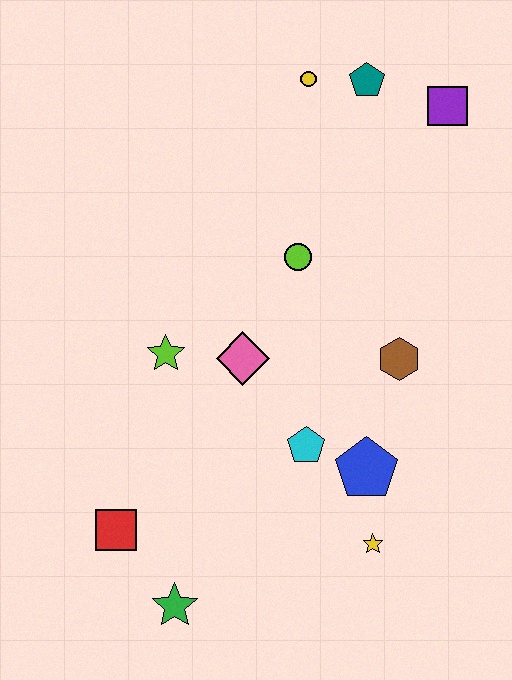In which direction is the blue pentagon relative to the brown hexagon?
The blue pentagon is below the brown hexagon.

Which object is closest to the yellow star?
The blue pentagon is closest to the yellow star.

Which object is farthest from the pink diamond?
The purple square is farthest from the pink diamond.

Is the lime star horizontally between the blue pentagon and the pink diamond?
No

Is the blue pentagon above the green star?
Yes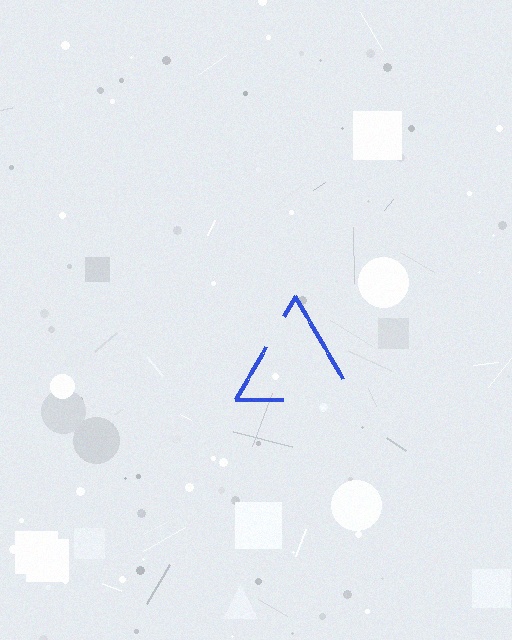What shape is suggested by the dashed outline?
The dashed outline suggests a triangle.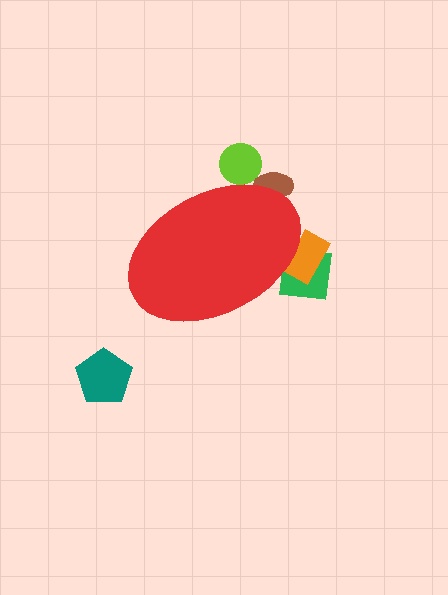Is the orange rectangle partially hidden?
Yes, the orange rectangle is partially hidden behind the red ellipse.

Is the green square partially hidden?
Yes, the green square is partially hidden behind the red ellipse.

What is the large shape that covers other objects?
A red ellipse.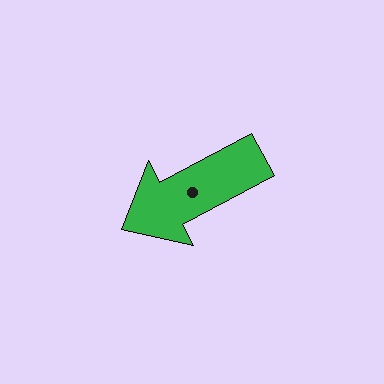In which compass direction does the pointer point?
Southwest.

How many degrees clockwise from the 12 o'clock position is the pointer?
Approximately 242 degrees.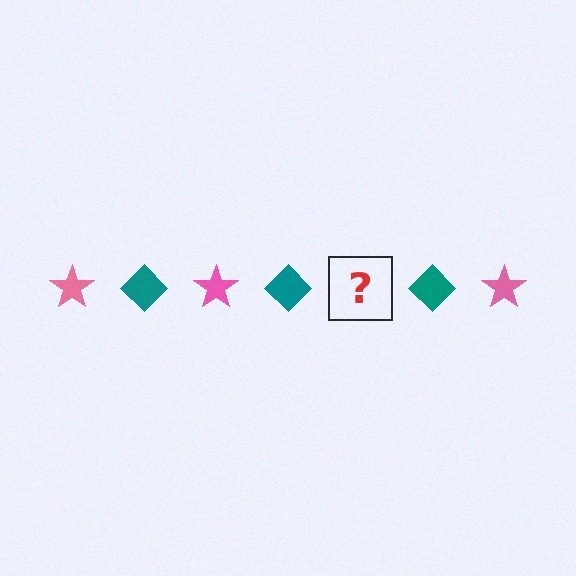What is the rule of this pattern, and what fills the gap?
The rule is that the pattern alternates between pink star and teal diamond. The gap should be filled with a pink star.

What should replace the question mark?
The question mark should be replaced with a pink star.